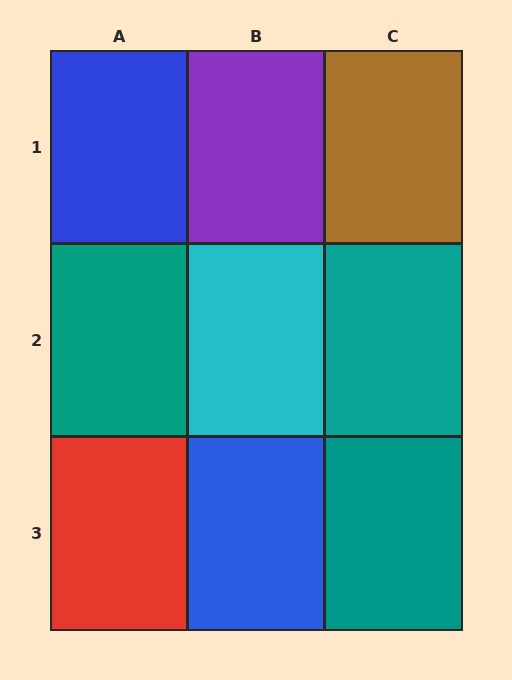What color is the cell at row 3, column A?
Red.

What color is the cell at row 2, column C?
Teal.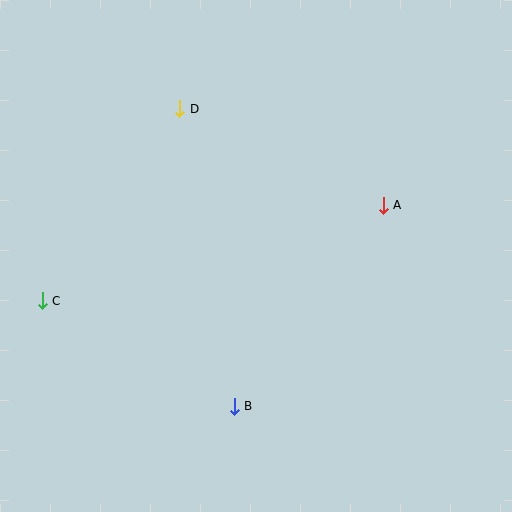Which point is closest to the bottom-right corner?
Point B is closest to the bottom-right corner.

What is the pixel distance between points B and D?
The distance between B and D is 302 pixels.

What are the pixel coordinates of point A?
Point A is at (383, 205).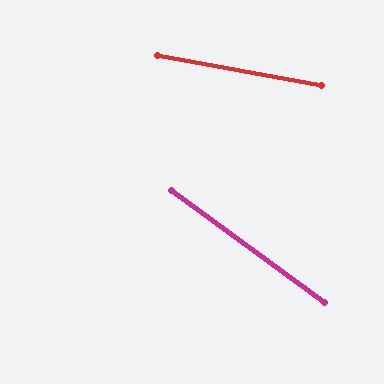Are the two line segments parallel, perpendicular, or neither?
Neither parallel nor perpendicular — they differ by about 26°.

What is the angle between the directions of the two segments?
Approximately 26 degrees.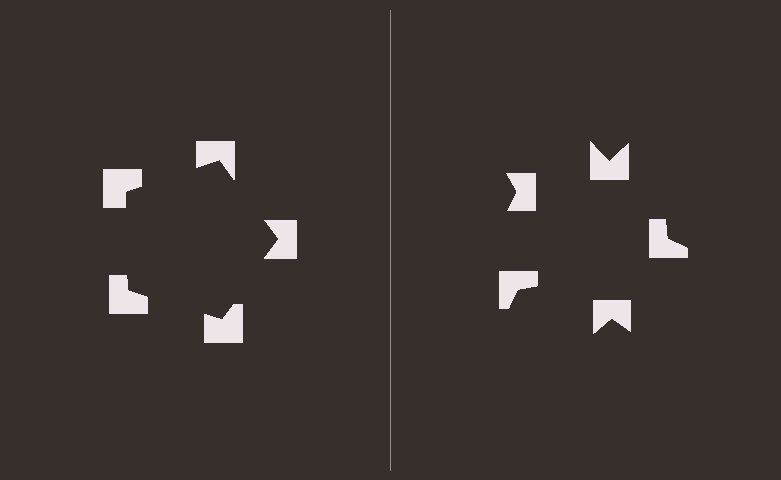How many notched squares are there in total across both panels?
10 — 5 on each side.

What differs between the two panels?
The notched squares are positioned identically on both sides; only the wedge orientations differ. On the left they align to a pentagon; on the right they are misaligned.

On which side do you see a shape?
An illusory pentagon appears on the left side. On the right side the wedge cuts are rotated, so no coherent shape forms.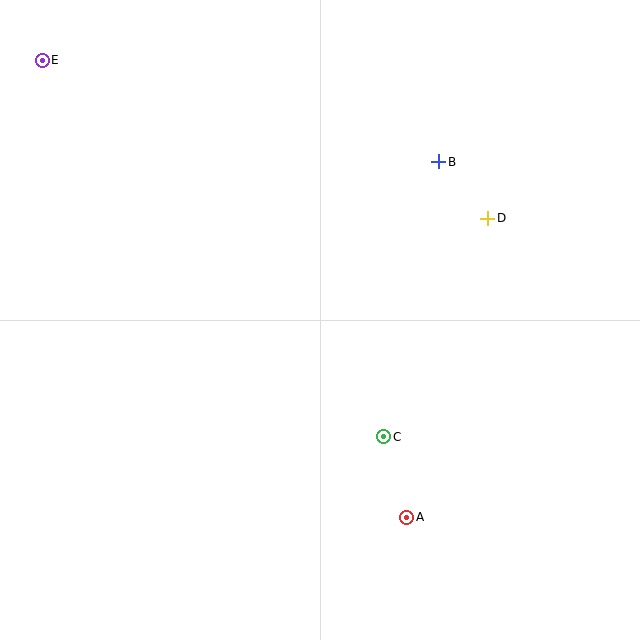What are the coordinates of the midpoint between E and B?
The midpoint between E and B is at (241, 111).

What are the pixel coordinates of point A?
Point A is at (407, 518).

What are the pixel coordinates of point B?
Point B is at (439, 162).